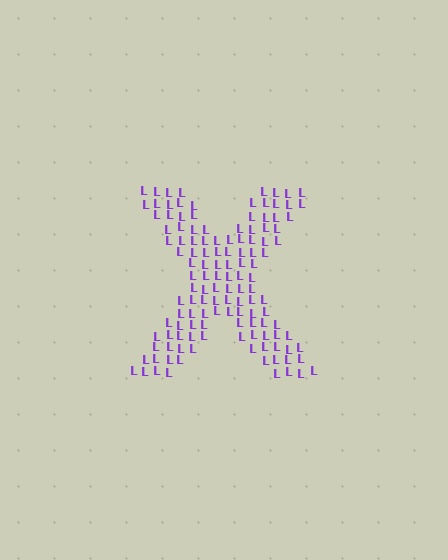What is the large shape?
The large shape is the letter X.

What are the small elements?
The small elements are letter L's.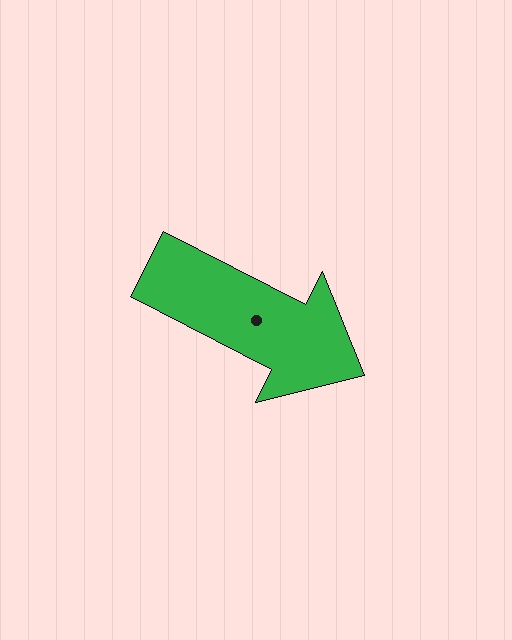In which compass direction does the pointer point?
Southeast.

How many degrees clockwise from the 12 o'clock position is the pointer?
Approximately 117 degrees.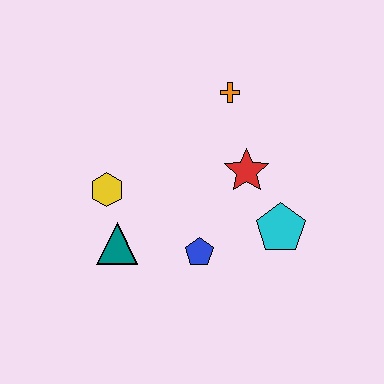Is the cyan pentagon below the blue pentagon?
No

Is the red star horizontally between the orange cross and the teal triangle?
No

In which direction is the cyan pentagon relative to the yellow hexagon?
The cyan pentagon is to the right of the yellow hexagon.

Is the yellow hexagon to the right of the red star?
No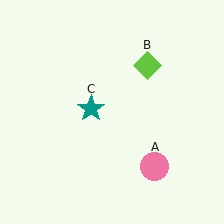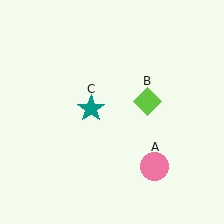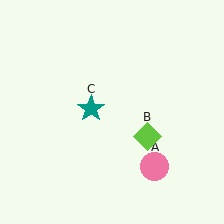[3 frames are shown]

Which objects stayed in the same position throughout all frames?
Pink circle (object A) and teal star (object C) remained stationary.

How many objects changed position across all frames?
1 object changed position: lime diamond (object B).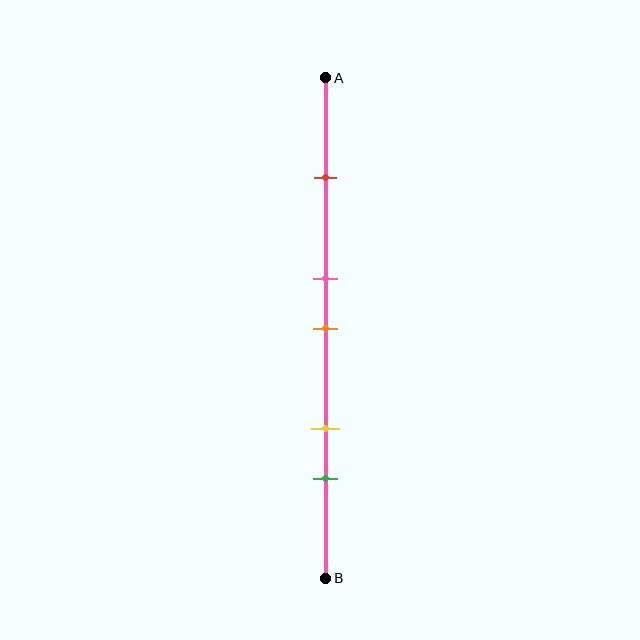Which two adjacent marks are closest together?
The pink and orange marks are the closest adjacent pair.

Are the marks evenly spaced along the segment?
No, the marks are not evenly spaced.